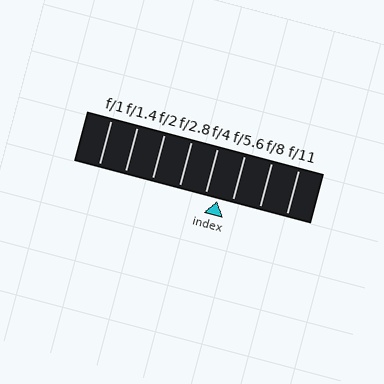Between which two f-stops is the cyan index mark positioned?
The index mark is between f/4 and f/5.6.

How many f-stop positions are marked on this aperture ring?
There are 8 f-stop positions marked.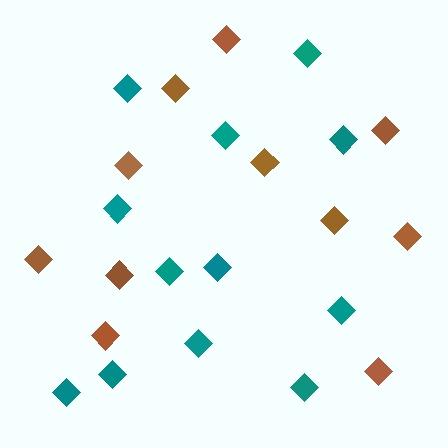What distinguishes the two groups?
There are 2 groups: one group of teal diamonds (12) and one group of brown diamonds (11).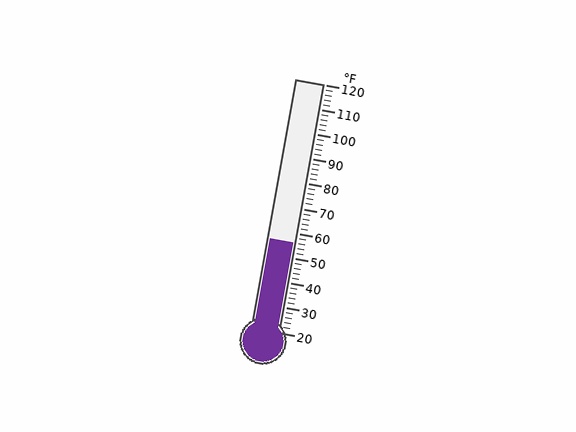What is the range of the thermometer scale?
The thermometer scale ranges from 20°F to 120°F.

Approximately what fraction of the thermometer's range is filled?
The thermometer is filled to approximately 35% of its range.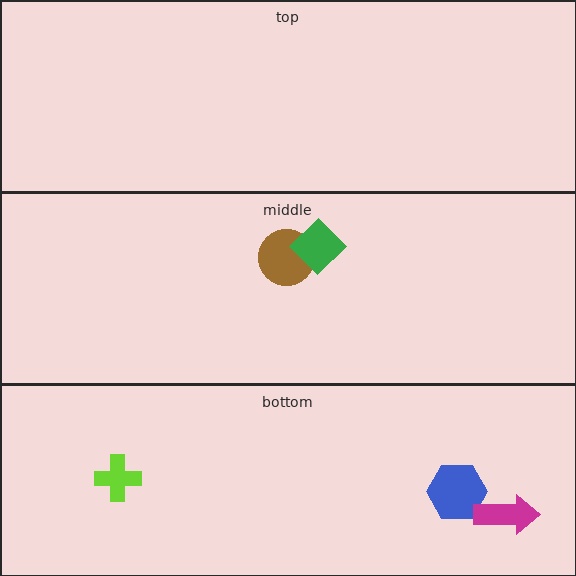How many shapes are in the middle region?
2.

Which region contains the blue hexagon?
The bottom region.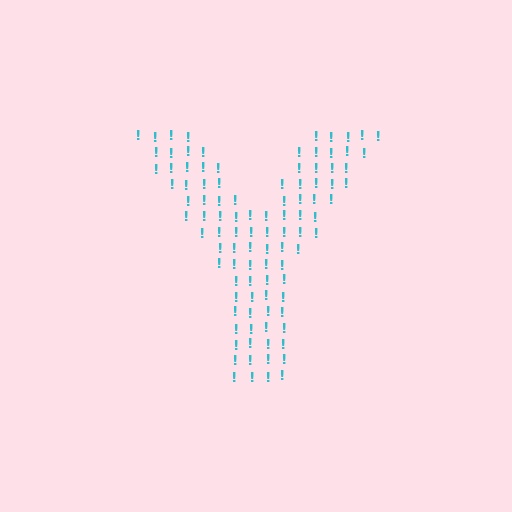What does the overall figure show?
The overall figure shows the letter Y.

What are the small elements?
The small elements are exclamation marks.